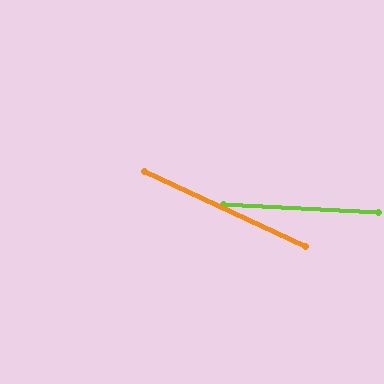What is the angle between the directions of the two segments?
Approximately 22 degrees.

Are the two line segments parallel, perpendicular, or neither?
Neither parallel nor perpendicular — they differ by about 22°.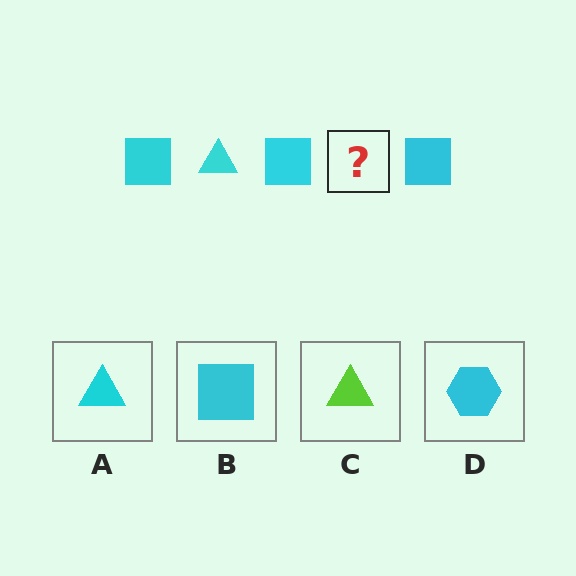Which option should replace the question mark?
Option A.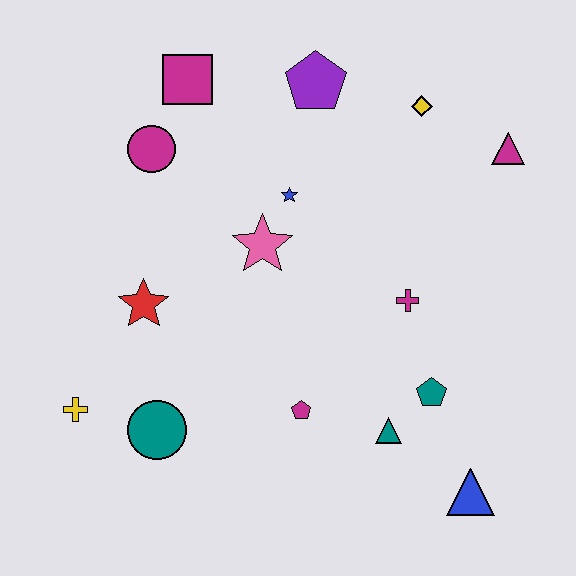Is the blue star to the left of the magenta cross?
Yes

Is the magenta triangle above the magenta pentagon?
Yes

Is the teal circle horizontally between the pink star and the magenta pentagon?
No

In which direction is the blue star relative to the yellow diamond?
The blue star is to the left of the yellow diamond.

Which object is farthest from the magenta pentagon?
The magenta square is farthest from the magenta pentagon.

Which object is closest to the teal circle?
The yellow cross is closest to the teal circle.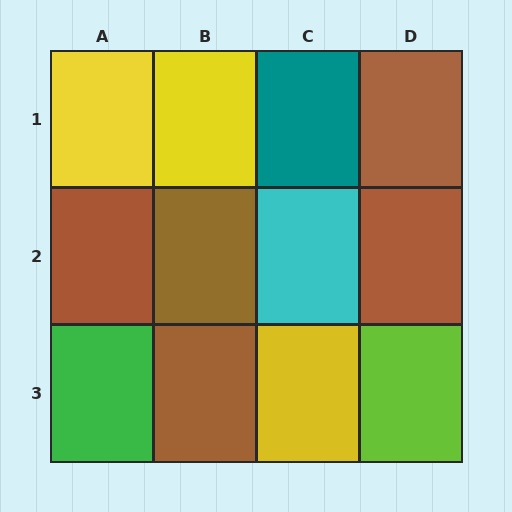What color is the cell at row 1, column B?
Yellow.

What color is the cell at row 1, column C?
Teal.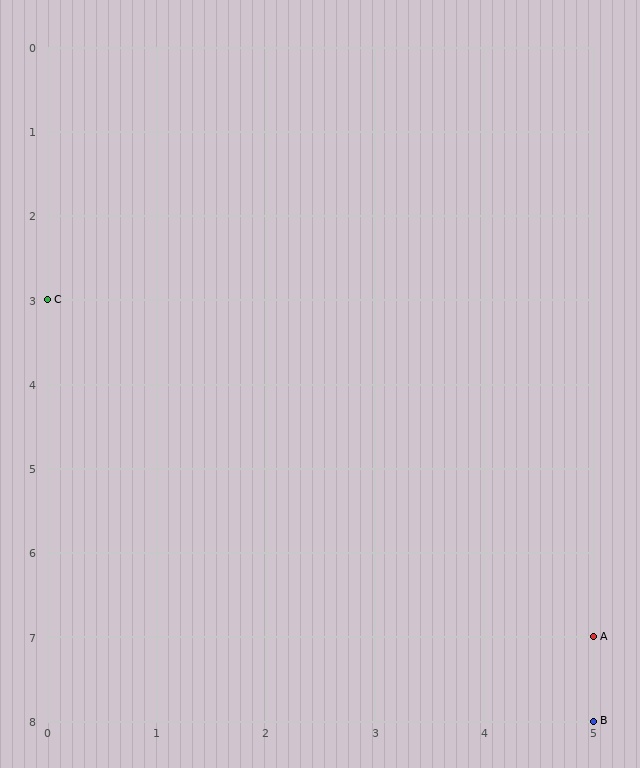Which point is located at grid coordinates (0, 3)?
Point C is at (0, 3).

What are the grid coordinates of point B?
Point B is at grid coordinates (5, 8).